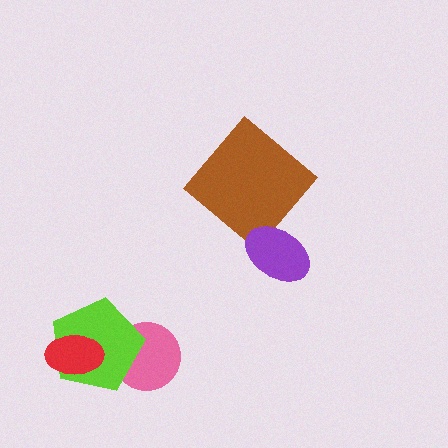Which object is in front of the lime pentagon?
The red ellipse is in front of the lime pentagon.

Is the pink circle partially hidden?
Yes, it is partially covered by another shape.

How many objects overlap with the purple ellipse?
0 objects overlap with the purple ellipse.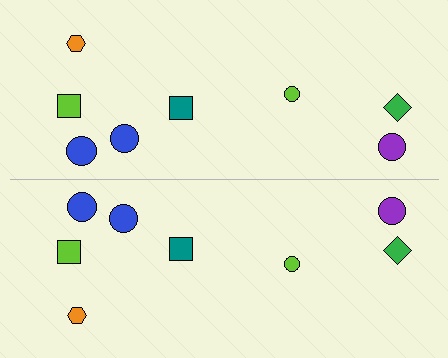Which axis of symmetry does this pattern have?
The pattern has a horizontal axis of symmetry running through the center of the image.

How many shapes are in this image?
There are 16 shapes in this image.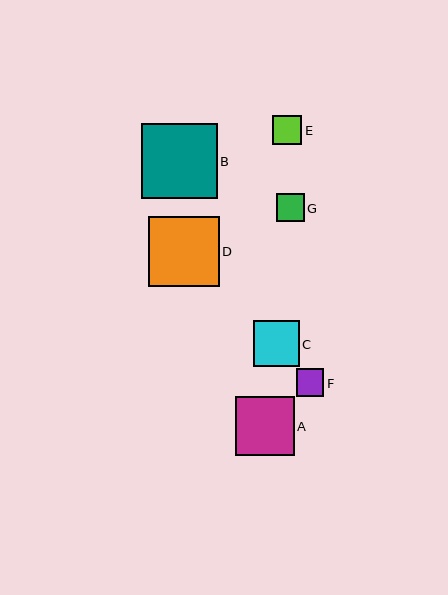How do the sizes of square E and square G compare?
Square E and square G are approximately the same size.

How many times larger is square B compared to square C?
Square B is approximately 1.6 times the size of square C.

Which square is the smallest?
Square F is the smallest with a size of approximately 27 pixels.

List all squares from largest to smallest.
From largest to smallest: B, D, A, C, E, G, F.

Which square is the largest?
Square B is the largest with a size of approximately 75 pixels.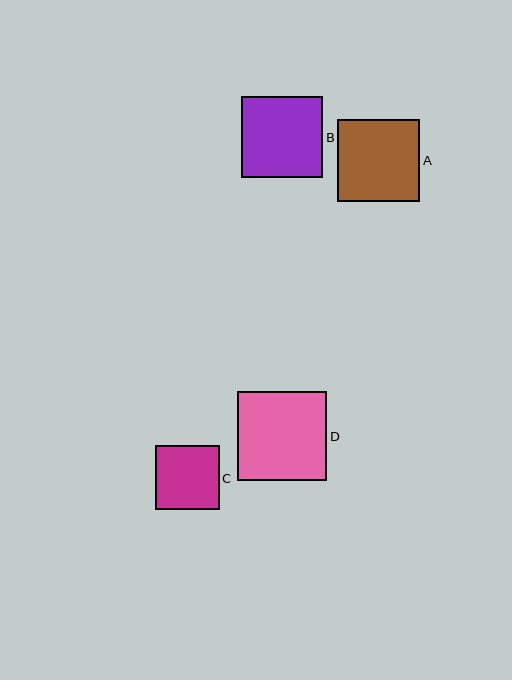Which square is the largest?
Square D is the largest with a size of approximately 89 pixels.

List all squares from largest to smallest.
From largest to smallest: D, A, B, C.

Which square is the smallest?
Square C is the smallest with a size of approximately 63 pixels.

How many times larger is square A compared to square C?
Square A is approximately 1.3 times the size of square C.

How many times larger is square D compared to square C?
Square D is approximately 1.4 times the size of square C.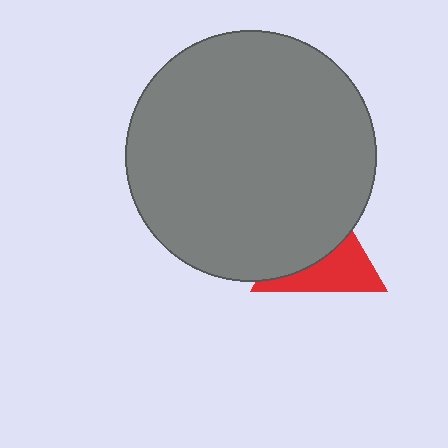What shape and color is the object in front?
The object in front is a gray circle.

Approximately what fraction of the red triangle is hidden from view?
Roughly 56% of the red triangle is hidden behind the gray circle.